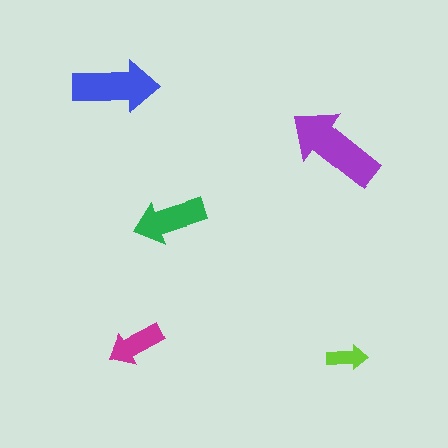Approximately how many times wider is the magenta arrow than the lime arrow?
About 1.5 times wider.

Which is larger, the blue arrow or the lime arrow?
The blue one.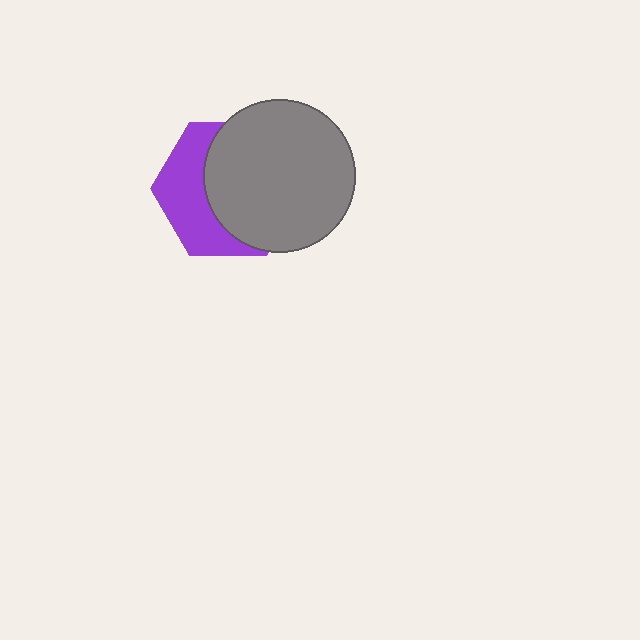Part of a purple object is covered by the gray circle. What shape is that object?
It is a hexagon.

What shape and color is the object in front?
The object in front is a gray circle.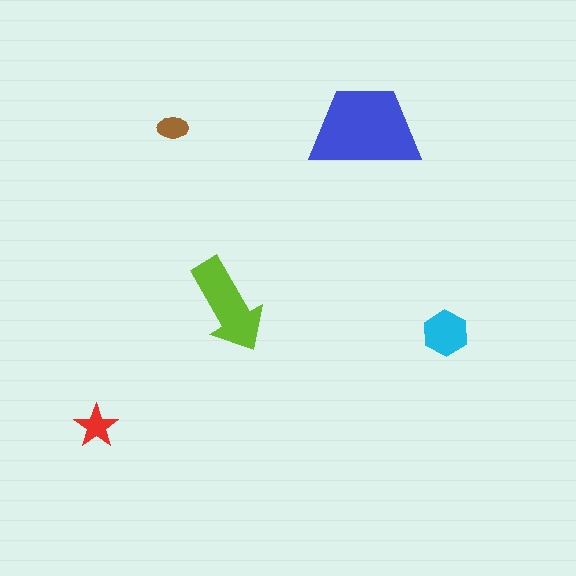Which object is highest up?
The blue trapezoid is topmost.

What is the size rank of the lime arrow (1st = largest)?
2nd.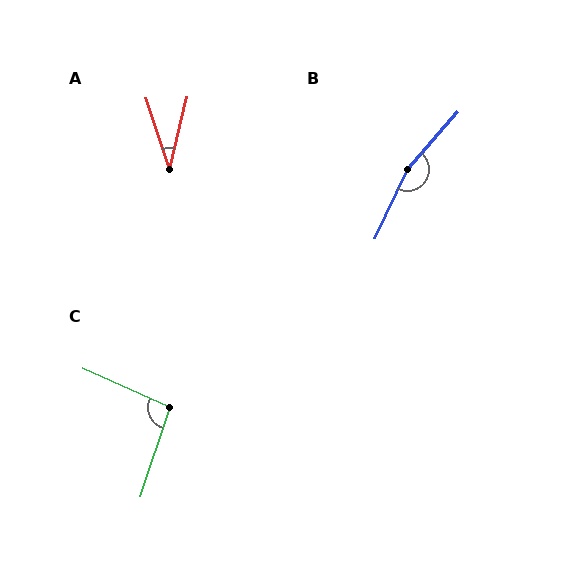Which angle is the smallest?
A, at approximately 32 degrees.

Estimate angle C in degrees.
Approximately 96 degrees.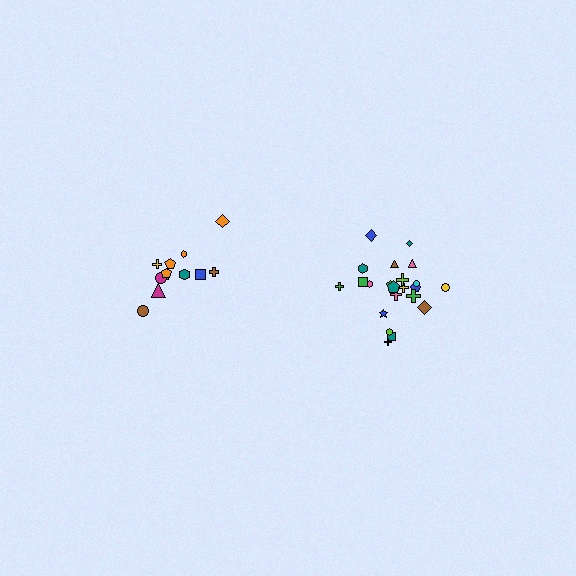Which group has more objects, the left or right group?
The right group.